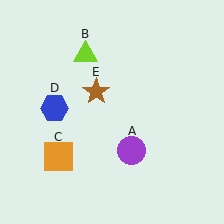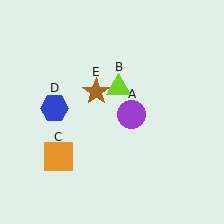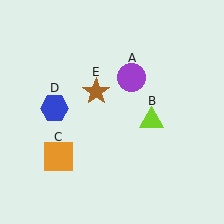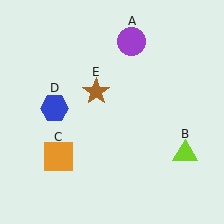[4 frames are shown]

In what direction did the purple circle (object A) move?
The purple circle (object A) moved up.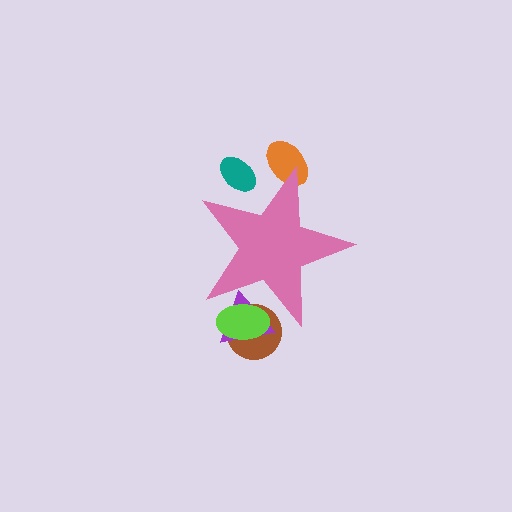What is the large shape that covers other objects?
A pink star.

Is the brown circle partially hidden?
Yes, the brown circle is partially hidden behind the pink star.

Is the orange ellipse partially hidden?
Yes, the orange ellipse is partially hidden behind the pink star.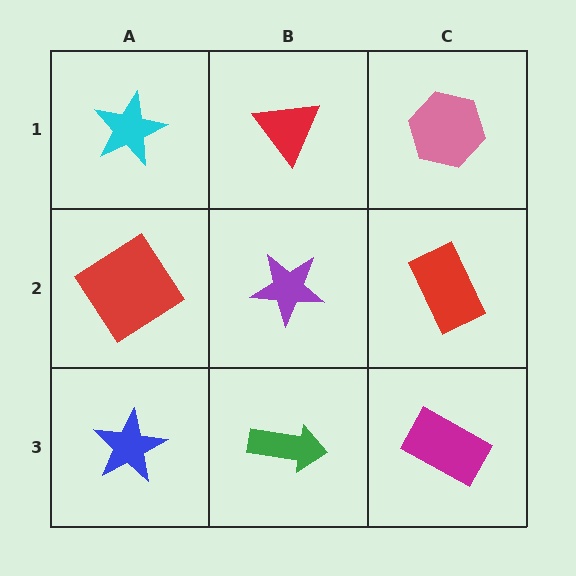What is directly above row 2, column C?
A pink hexagon.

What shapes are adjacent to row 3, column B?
A purple star (row 2, column B), a blue star (row 3, column A), a magenta rectangle (row 3, column C).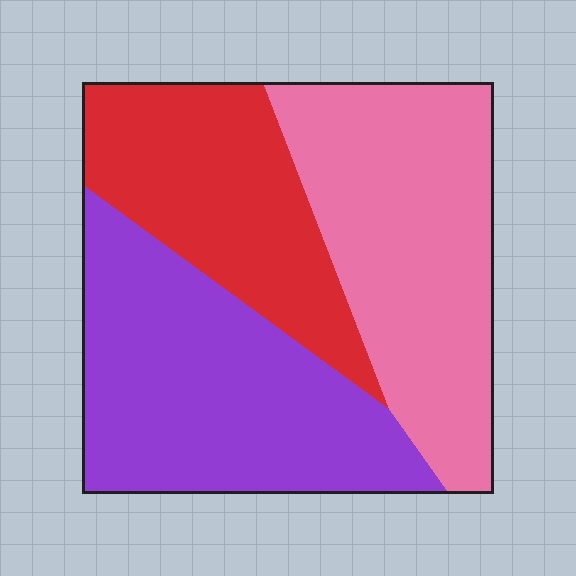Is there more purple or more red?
Purple.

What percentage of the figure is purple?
Purple takes up about three eighths (3/8) of the figure.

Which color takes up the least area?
Red, at roughly 25%.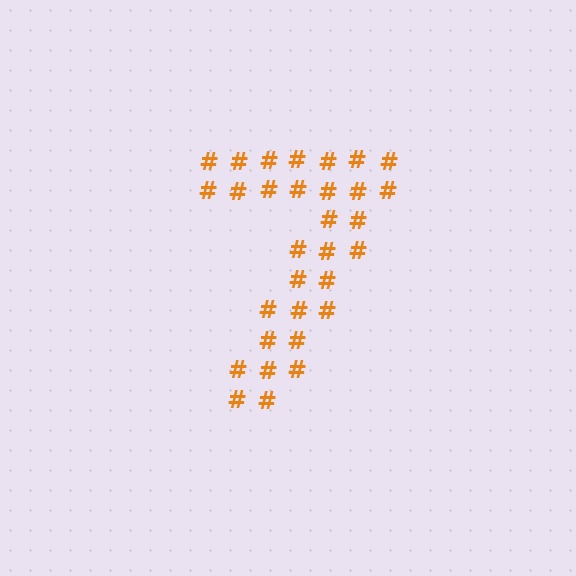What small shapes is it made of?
It is made of small hash symbols.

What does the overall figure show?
The overall figure shows the digit 7.